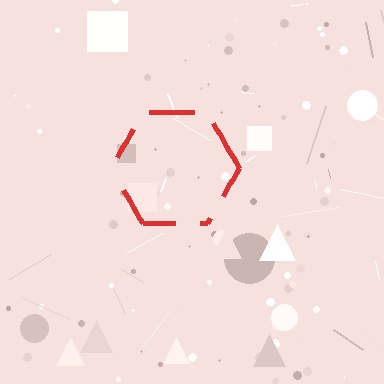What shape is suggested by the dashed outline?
The dashed outline suggests a hexagon.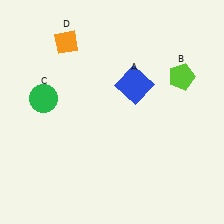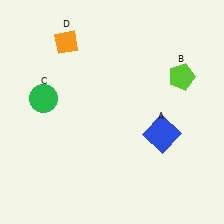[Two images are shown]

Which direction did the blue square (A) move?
The blue square (A) moved down.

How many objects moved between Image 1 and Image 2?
1 object moved between the two images.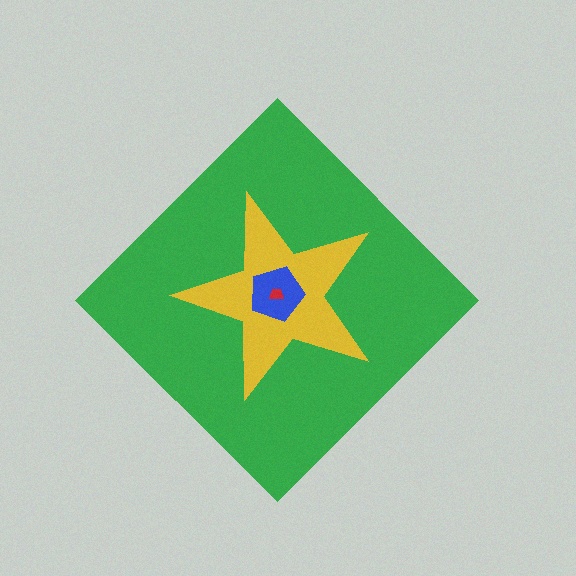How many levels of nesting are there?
4.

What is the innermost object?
The red trapezoid.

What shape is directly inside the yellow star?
The blue pentagon.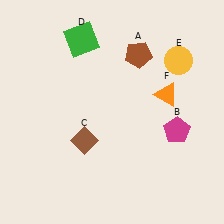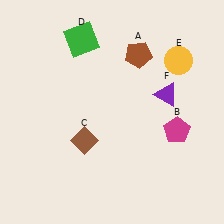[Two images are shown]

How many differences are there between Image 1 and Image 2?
There is 1 difference between the two images.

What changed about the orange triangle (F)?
In Image 1, F is orange. In Image 2, it changed to purple.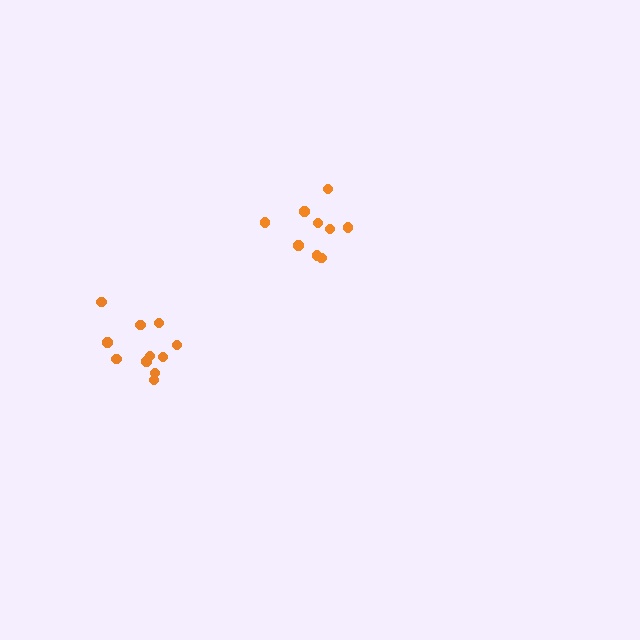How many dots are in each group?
Group 1: 9 dots, Group 2: 11 dots (20 total).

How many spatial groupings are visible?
There are 2 spatial groupings.